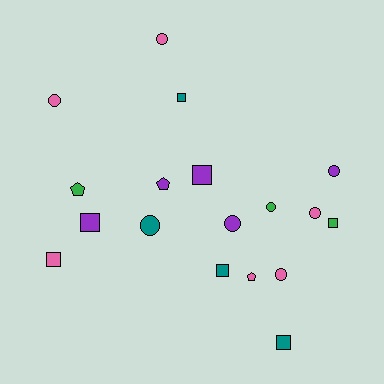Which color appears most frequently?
Pink, with 6 objects.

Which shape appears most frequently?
Circle, with 8 objects.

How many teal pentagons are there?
There are no teal pentagons.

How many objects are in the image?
There are 18 objects.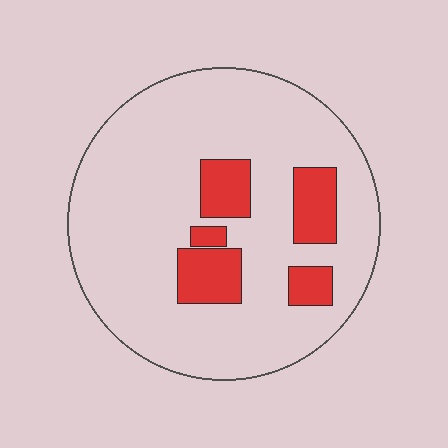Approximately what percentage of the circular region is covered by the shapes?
Approximately 15%.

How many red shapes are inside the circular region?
5.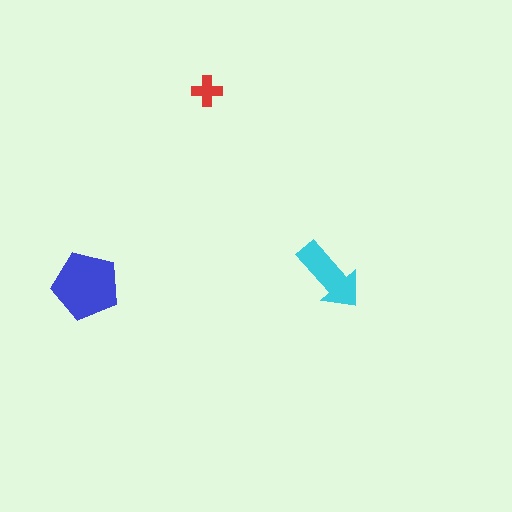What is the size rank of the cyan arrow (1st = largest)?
2nd.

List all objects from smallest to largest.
The red cross, the cyan arrow, the blue pentagon.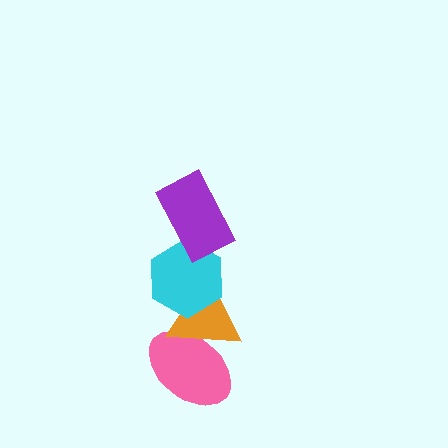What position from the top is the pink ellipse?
The pink ellipse is 4th from the top.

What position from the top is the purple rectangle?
The purple rectangle is 1st from the top.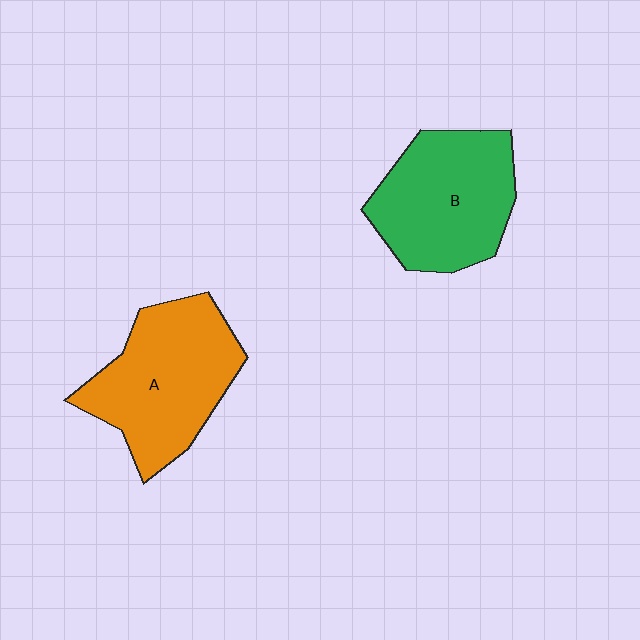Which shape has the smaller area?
Shape B (green).